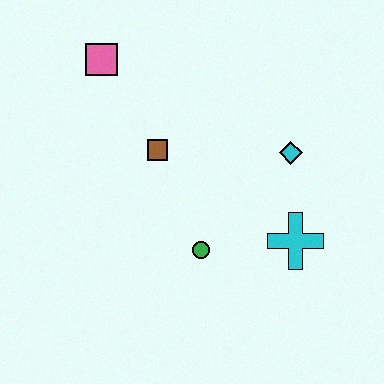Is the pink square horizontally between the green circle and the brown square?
No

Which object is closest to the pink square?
The brown square is closest to the pink square.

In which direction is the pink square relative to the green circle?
The pink square is above the green circle.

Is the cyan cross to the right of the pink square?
Yes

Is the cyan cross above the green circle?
Yes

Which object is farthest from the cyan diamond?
The pink square is farthest from the cyan diamond.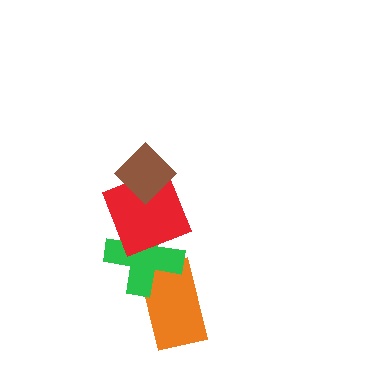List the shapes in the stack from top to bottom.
From top to bottom: the brown diamond, the red square, the green cross, the orange rectangle.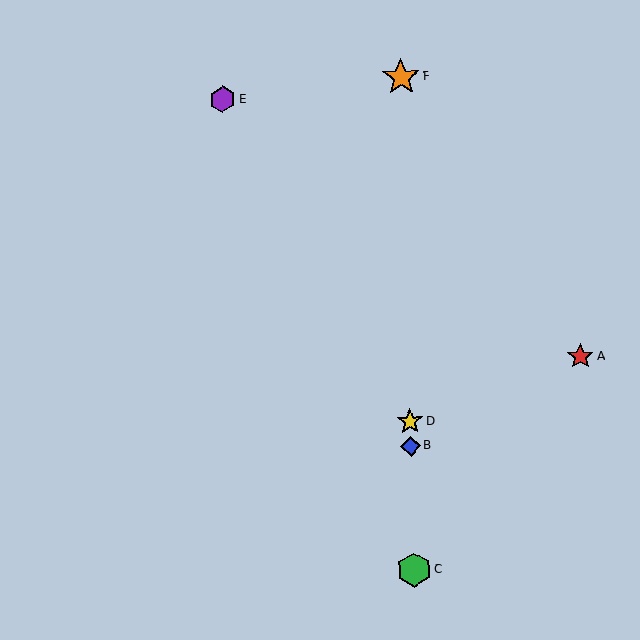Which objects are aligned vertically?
Objects B, C, D, F are aligned vertically.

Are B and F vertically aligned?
Yes, both are at x≈411.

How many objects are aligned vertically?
4 objects (B, C, D, F) are aligned vertically.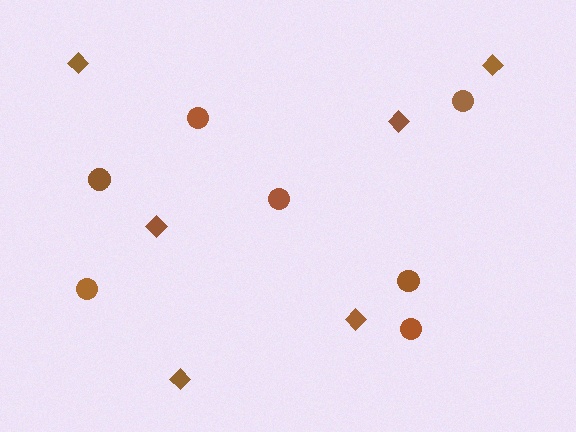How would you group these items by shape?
There are 2 groups: one group of diamonds (6) and one group of circles (7).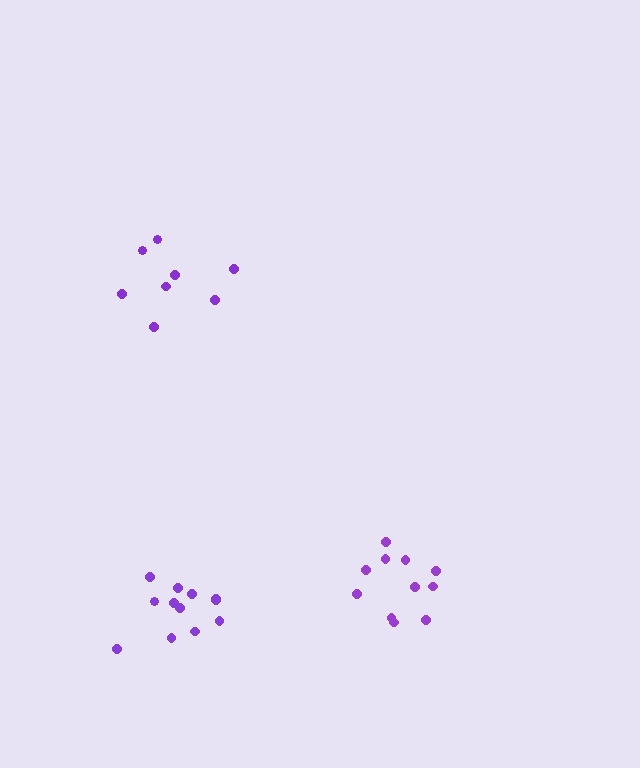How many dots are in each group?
Group 1: 8 dots, Group 2: 11 dots, Group 3: 12 dots (31 total).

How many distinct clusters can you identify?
There are 3 distinct clusters.